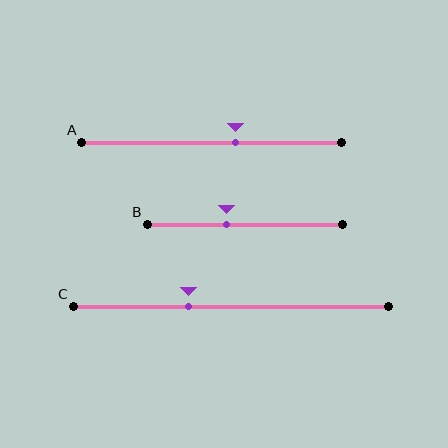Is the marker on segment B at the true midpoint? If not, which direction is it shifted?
No, the marker on segment B is shifted to the left by about 9% of the segment length.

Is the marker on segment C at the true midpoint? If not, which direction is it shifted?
No, the marker on segment C is shifted to the left by about 13% of the segment length.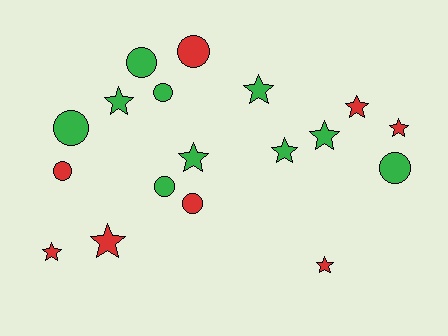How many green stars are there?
There are 5 green stars.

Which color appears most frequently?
Green, with 10 objects.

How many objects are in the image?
There are 18 objects.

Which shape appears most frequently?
Star, with 10 objects.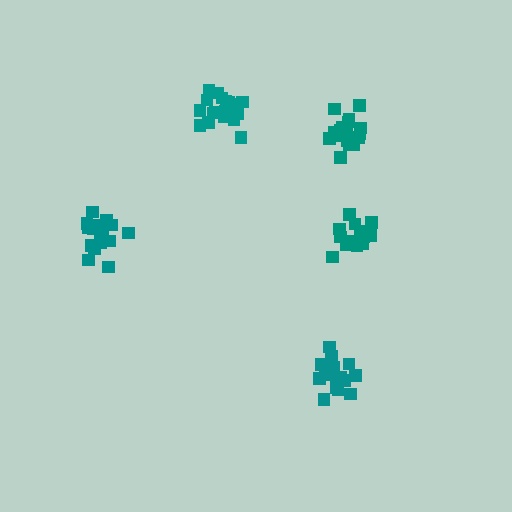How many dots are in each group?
Group 1: 19 dots, Group 2: 19 dots, Group 3: 16 dots, Group 4: 17 dots, Group 5: 20 dots (91 total).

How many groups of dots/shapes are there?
There are 5 groups.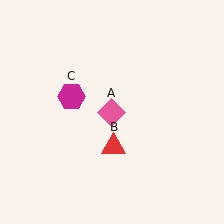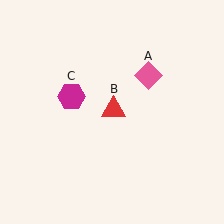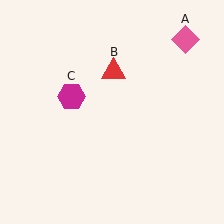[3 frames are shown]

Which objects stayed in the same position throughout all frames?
Magenta hexagon (object C) remained stationary.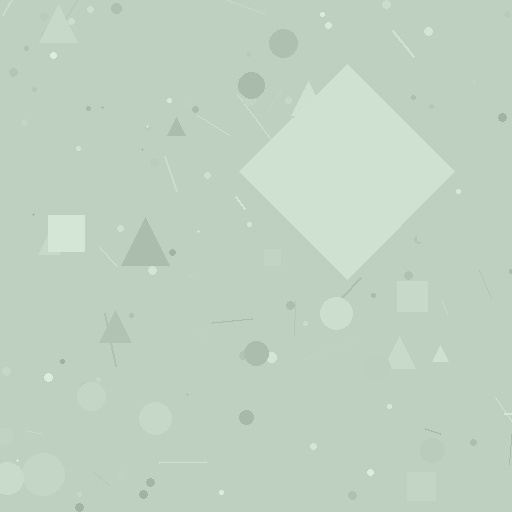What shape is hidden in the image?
A diamond is hidden in the image.